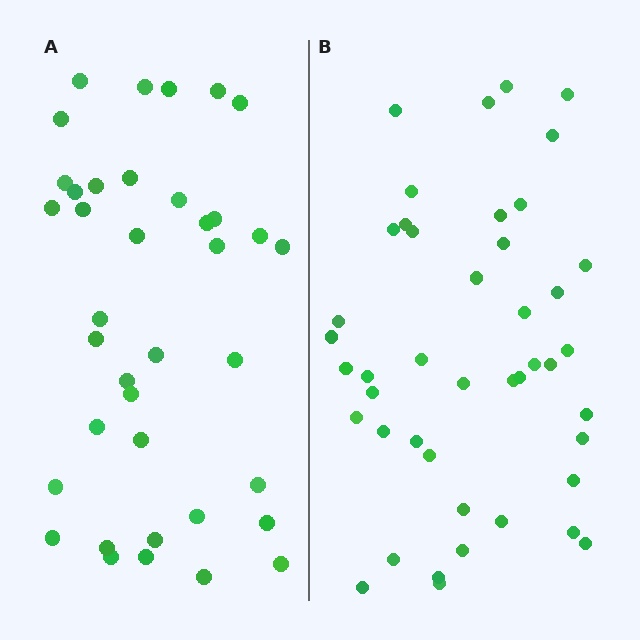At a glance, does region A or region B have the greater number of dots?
Region B (the right region) has more dots.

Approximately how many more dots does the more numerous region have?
Region B has about 6 more dots than region A.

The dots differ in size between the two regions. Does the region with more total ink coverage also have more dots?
No. Region A has more total ink coverage because its dots are larger, but region B actually contains more individual dots. Total area can be misleading — the number of items is what matters here.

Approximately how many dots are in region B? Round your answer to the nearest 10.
About 40 dots. (The exact count is 44, which rounds to 40.)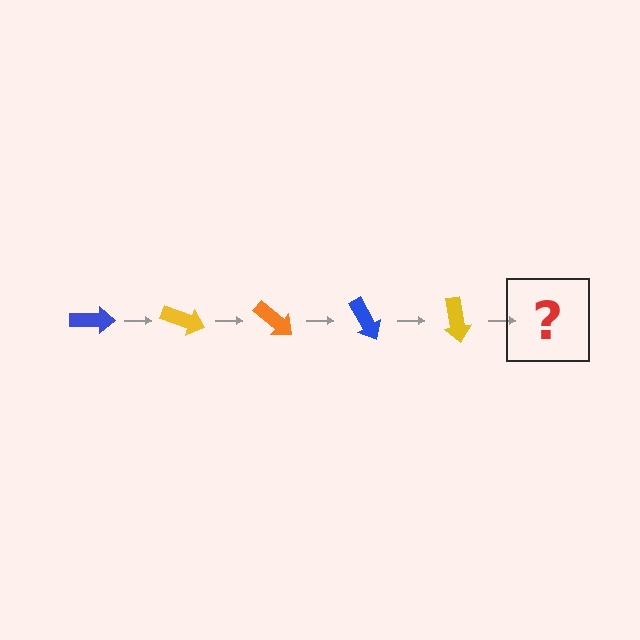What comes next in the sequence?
The next element should be an orange arrow, rotated 100 degrees from the start.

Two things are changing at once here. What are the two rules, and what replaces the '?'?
The two rules are that it rotates 20 degrees each step and the color cycles through blue, yellow, and orange. The '?' should be an orange arrow, rotated 100 degrees from the start.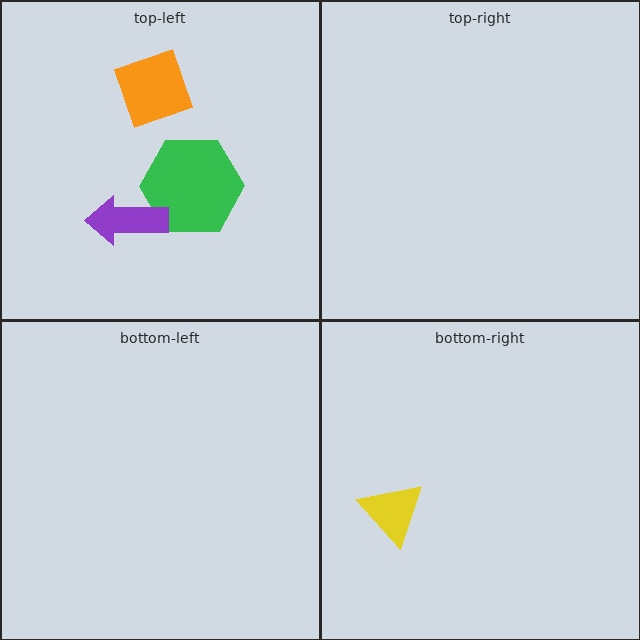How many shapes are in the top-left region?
3.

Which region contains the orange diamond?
The top-left region.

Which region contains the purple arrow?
The top-left region.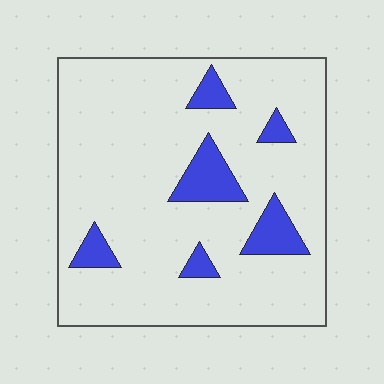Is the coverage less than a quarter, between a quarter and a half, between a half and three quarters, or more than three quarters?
Less than a quarter.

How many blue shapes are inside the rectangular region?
6.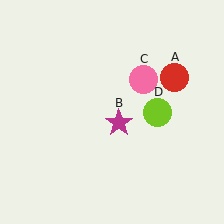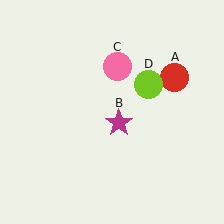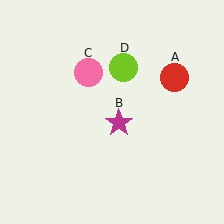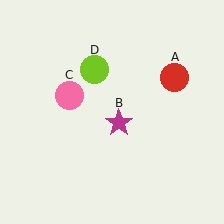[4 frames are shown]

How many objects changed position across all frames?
2 objects changed position: pink circle (object C), lime circle (object D).